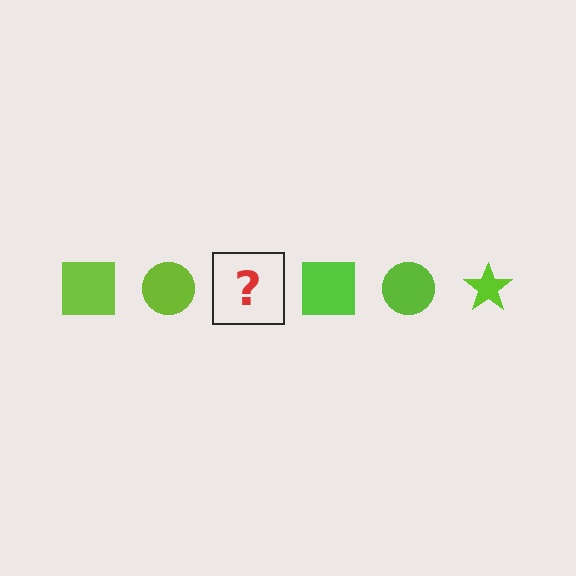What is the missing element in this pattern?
The missing element is a lime star.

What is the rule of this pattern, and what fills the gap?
The rule is that the pattern cycles through square, circle, star shapes in lime. The gap should be filled with a lime star.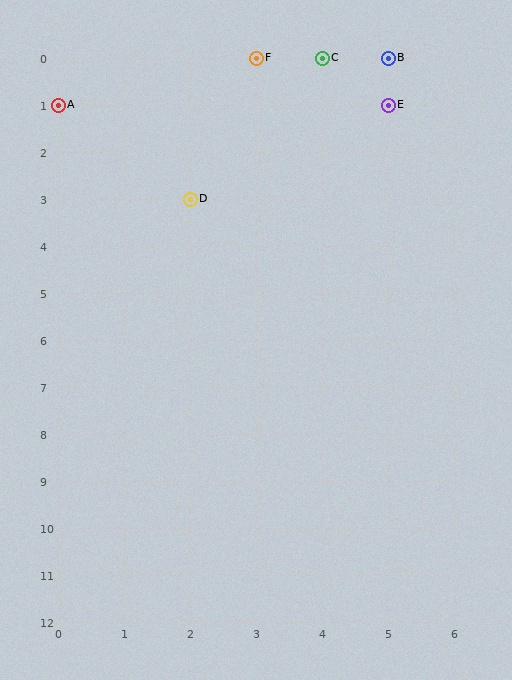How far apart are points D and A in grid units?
Points D and A are 2 columns and 2 rows apart (about 2.8 grid units diagonally).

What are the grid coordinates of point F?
Point F is at grid coordinates (3, 0).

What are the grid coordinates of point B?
Point B is at grid coordinates (5, 0).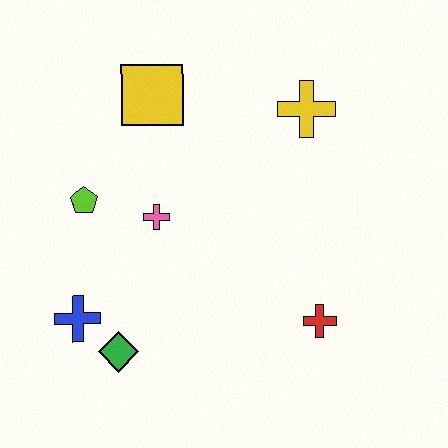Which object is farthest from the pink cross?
The red cross is farthest from the pink cross.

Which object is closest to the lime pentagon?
The pink cross is closest to the lime pentagon.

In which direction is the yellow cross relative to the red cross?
The yellow cross is above the red cross.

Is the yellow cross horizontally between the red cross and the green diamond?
Yes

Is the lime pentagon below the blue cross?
No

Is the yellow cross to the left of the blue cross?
No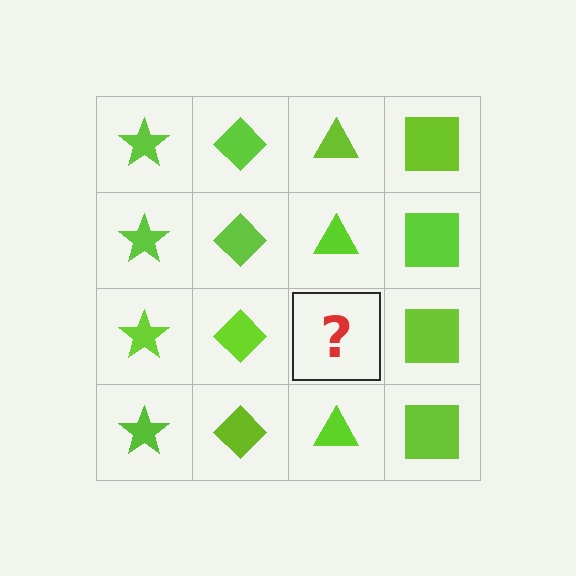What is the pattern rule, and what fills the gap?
The rule is that each column has a consistent shape. The gap should be filled with a lime triangle.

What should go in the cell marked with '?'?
The missing cell should contain a lime triangle.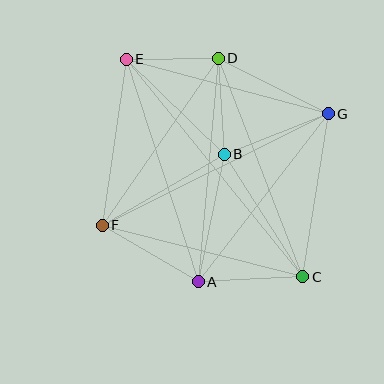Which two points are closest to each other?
Points D and E are closest to each other.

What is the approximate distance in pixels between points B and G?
The distance between B and G is approximately 111 pixels.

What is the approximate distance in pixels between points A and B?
The distance between A and B is approximately 130 pixels.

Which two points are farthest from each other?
Points C and E are farthest from each other.